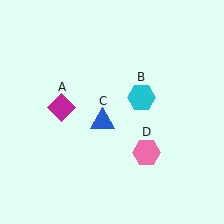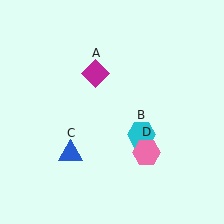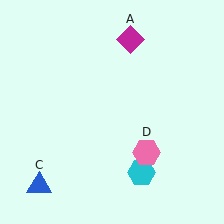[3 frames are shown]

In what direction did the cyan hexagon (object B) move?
The cyan hexagon (object B) moved down.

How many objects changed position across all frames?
3 objects changed position: magenta diamond (object A), cyan hexagon (object B), blue triangle (object C).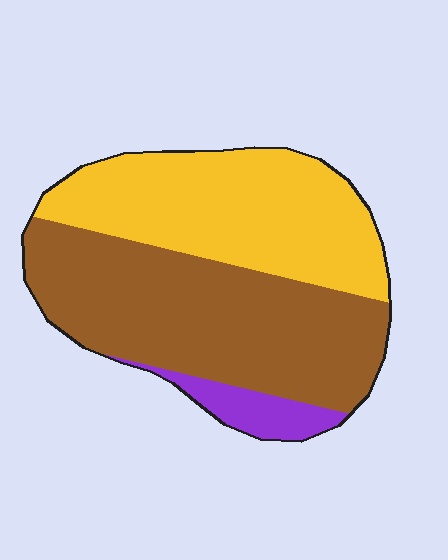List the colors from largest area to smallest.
From largest to smallest: brown, yellow, purple.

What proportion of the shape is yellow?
Yellow covers around 40% of the shape.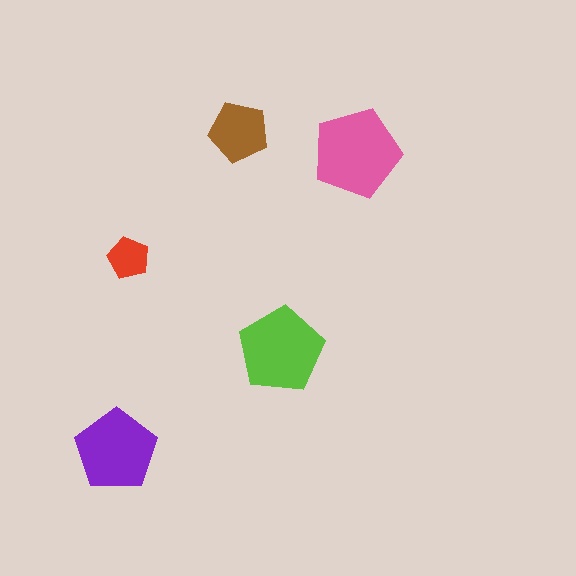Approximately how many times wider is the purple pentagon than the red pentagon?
About 2 times wider.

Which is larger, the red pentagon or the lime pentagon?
The lime one.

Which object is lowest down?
The purple pentagon is bottommost.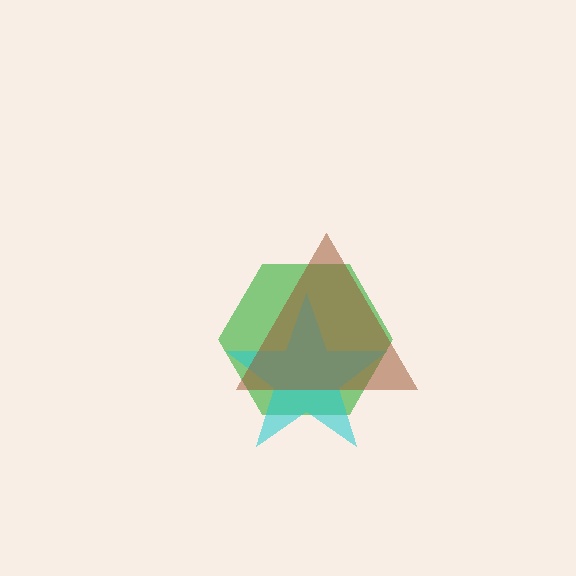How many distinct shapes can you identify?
There are 3 distinct shapes: a green hexagon, a cyan star, a brown triangle.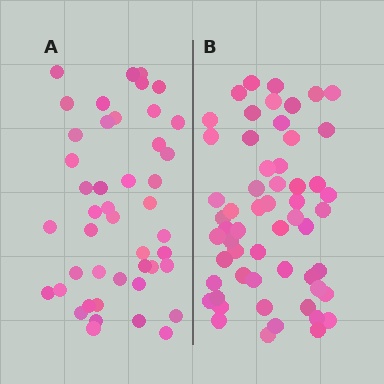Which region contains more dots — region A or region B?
Region B (the right region) has more dots.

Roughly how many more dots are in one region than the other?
Region B has roughly 12 or so more dots than region A.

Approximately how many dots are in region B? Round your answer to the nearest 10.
About 60 dots. (The exact count is 57, which rounds to 60.)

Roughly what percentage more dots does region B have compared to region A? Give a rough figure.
About 25% more.